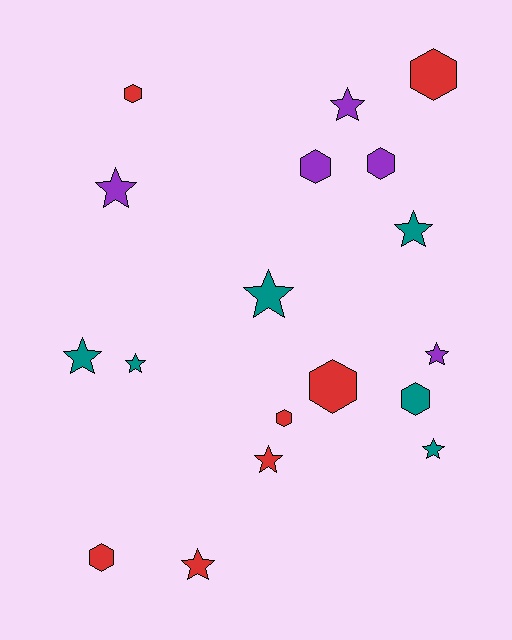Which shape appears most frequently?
Star, with 10 objects.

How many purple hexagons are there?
There are 2 purple hexagons.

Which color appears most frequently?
Red, with 7 objects.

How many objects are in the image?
There are 18 objects.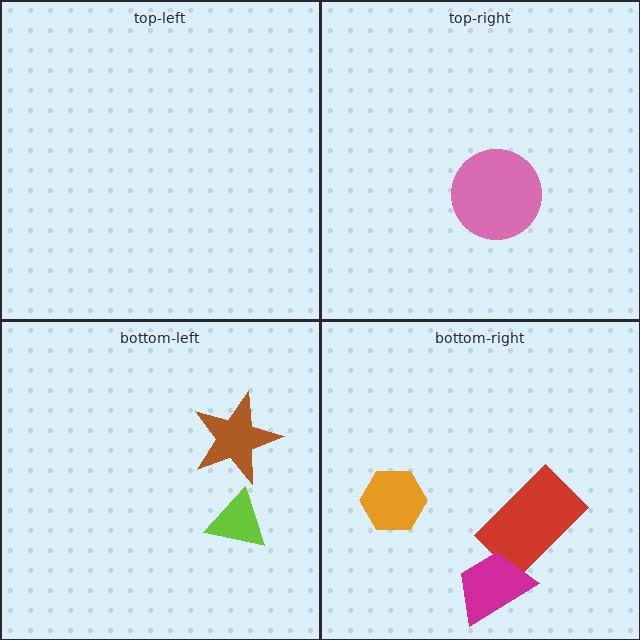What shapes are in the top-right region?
The pink circle.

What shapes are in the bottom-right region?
The orange hexagon, the red rectangle, the magenta trapezoid.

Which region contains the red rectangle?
The bottom-right region.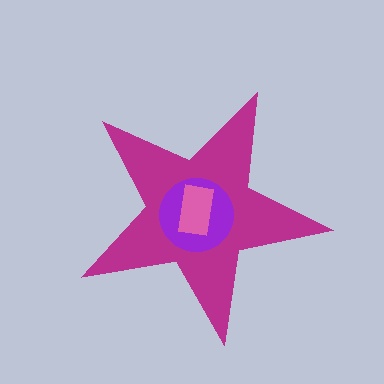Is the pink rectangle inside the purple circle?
Yes.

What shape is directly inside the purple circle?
The pink rectangle.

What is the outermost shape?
The magenta star.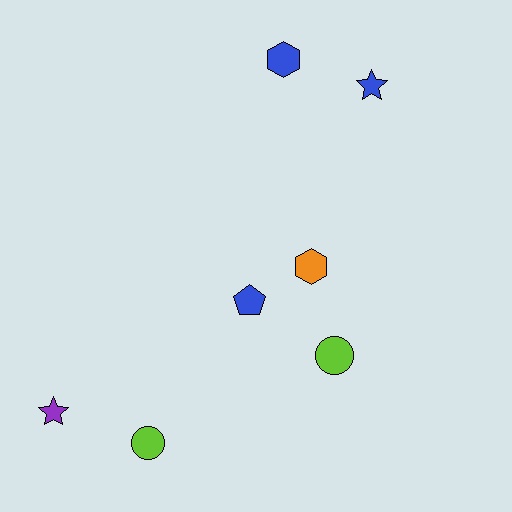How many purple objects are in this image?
There is 1 purple object.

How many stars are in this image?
There are 2 stars.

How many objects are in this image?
There are 7 objects.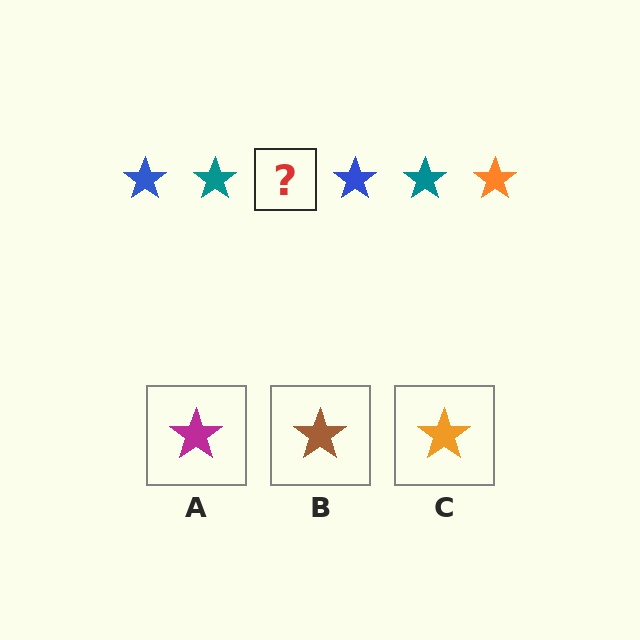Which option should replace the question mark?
Option C.